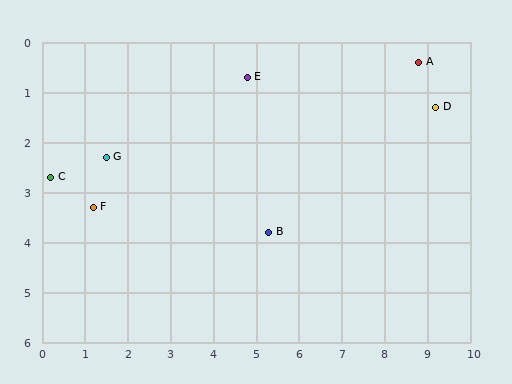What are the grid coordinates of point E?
Point E is at approximately (4.8, 0.7).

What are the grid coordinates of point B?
Point B is at approximately (5.3, 3.8).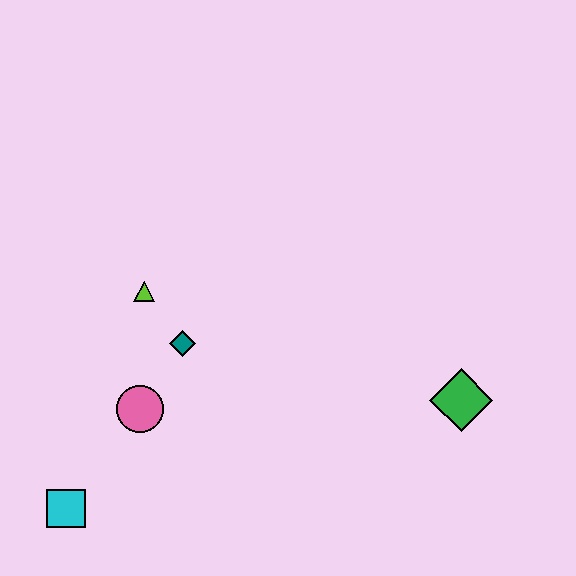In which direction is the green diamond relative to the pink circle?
The green diamond is to the right of the pink circle.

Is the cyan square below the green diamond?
Yes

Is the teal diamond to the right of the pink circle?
Yes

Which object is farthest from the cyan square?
The green diamond is farthest from the cyan square.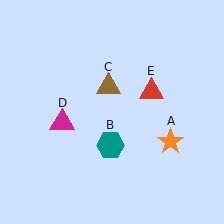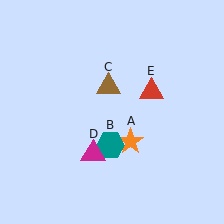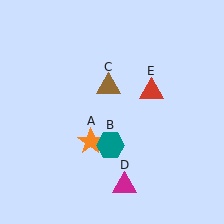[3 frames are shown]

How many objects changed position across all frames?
2 objects changed position: orange star (object A), magenta triangle (object D).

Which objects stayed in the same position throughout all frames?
Teal hexagon (object B) and brown triangle (object C) and red triangle (object E) remained stationary.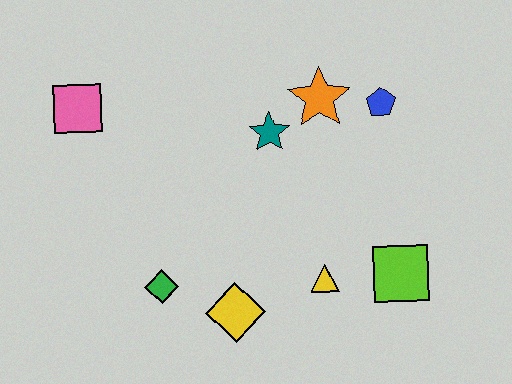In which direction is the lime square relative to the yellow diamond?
The lime square is to the right of the yellow diamond.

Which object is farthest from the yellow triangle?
The pink square is farthest from the yellow triangle.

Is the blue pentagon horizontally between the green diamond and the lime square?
Yes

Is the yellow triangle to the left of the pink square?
No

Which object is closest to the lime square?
The yellow triangle is closest to the lime square.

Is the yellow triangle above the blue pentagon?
No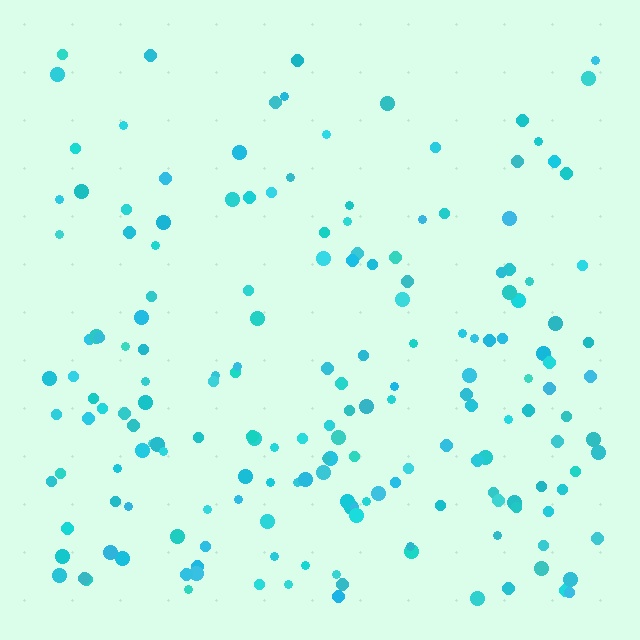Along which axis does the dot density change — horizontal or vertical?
Vertical.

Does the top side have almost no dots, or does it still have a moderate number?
Still a moderate number, just noticeably fewer than the bottom.